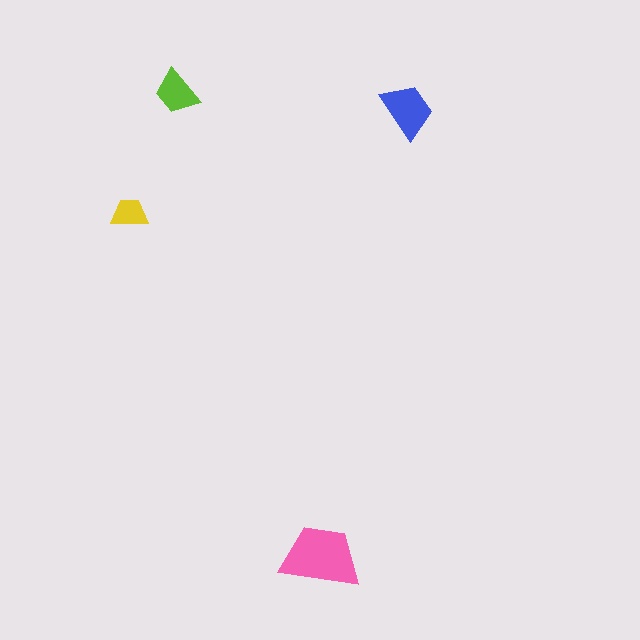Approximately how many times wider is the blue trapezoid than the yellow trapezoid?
About 1.5 times wider.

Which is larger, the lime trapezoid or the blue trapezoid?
The blue one.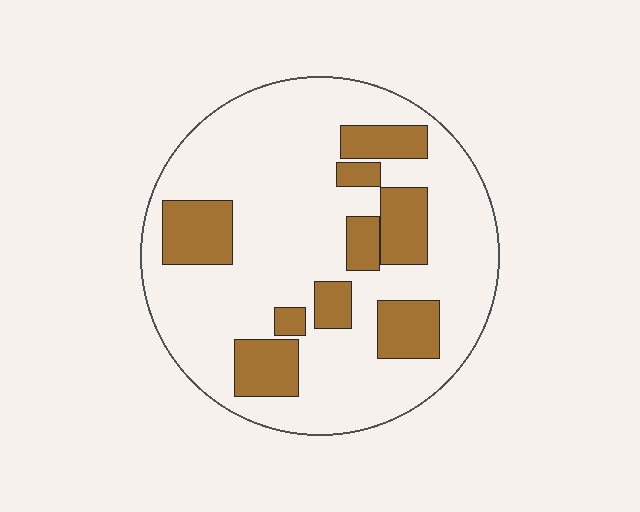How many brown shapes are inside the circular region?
9.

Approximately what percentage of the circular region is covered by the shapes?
Approximately 25%.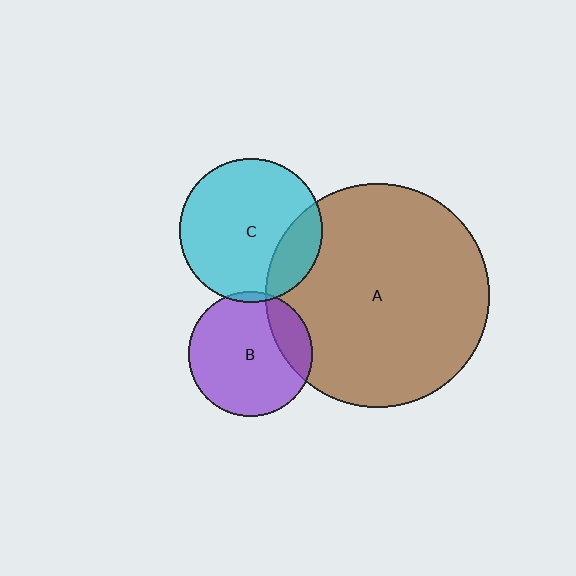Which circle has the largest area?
Circle A (brown).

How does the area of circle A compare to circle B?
Approximately 3.2 times.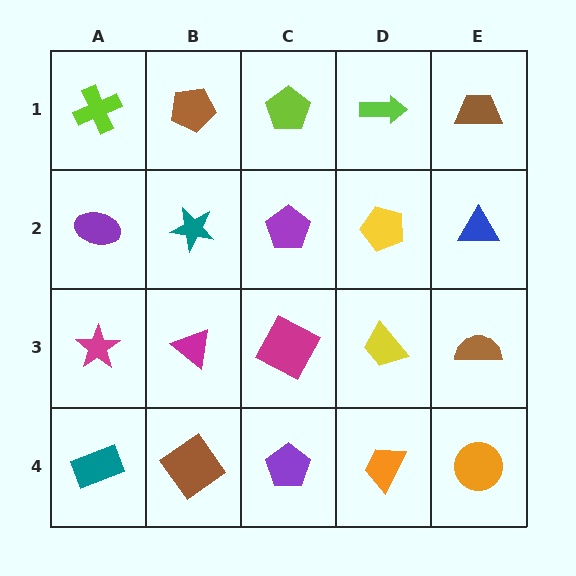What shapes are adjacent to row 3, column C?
A purple pentagon (row 2, column C), a purple pentagon (row 4, column C), a magenta triangle (row 3, column B), a yellow trapezoid (row 3, column D).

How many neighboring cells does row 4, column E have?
2.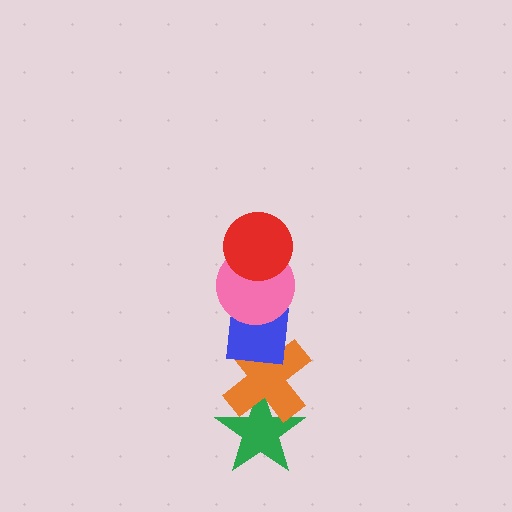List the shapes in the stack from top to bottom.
From top to bottom: the red circle, the pink circle, the blue square, the orange cross, the green star.